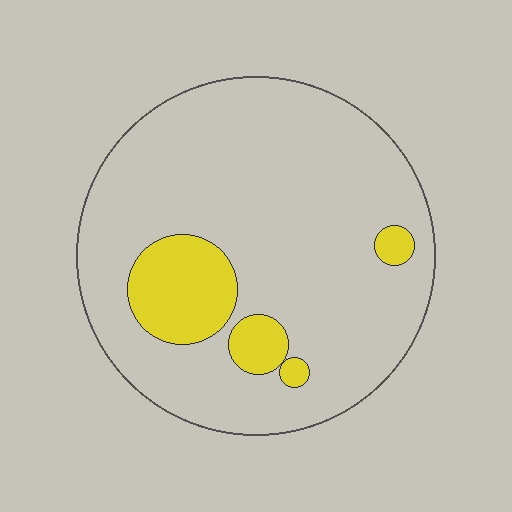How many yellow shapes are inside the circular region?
4.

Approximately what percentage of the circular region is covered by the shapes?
Approximately 15%.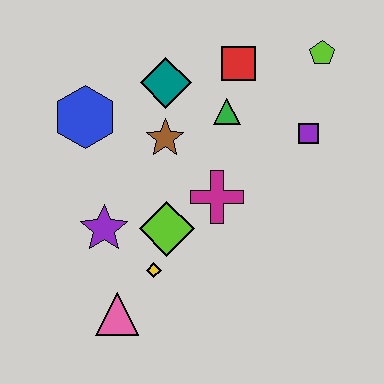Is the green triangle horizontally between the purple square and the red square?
No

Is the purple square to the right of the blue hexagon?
Yes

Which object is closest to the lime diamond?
The yellow diamond is closest to the lime diamond.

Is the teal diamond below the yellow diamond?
No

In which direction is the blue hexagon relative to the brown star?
The blue hexagon is to the left of the brown star.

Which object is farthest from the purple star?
The lime pentagon is farthest from the purple star.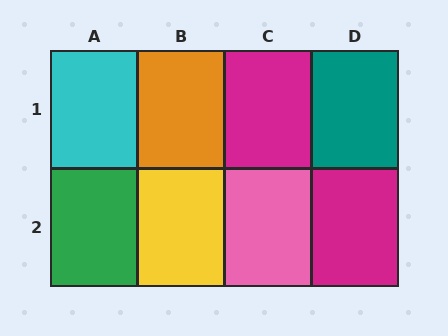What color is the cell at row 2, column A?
Green.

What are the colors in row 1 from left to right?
Cyan, orange, magenta, teal.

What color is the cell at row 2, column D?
Magenta.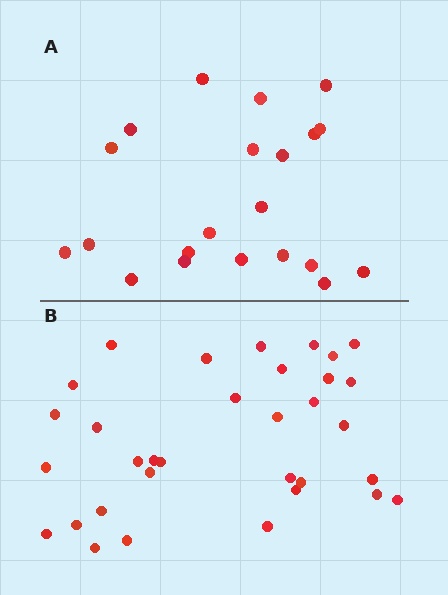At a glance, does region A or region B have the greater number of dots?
Region B (the bottom region) has more dots.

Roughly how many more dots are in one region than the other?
Region B has roughly 12 or so more dots than region A.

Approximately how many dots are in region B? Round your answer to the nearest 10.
About 30 dots. (The exact count is 33, which rounds to 30.)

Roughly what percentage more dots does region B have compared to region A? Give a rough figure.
About 55% more.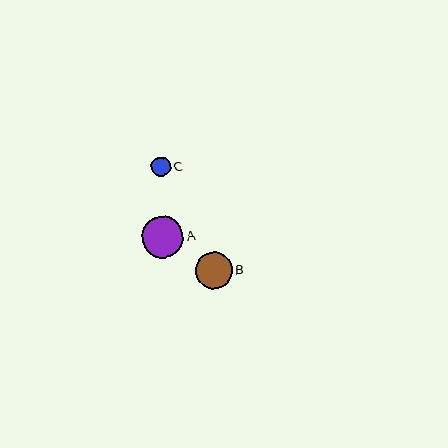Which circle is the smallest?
Circle C is the smallest with a size of approximately 19 pixels.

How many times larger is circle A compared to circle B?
Circle A is approximately 1.1 times the size of circle B.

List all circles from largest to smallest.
From largest to smallest: A, B, C.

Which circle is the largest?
Circle A is the largest with a size of approximately 42 pixels.